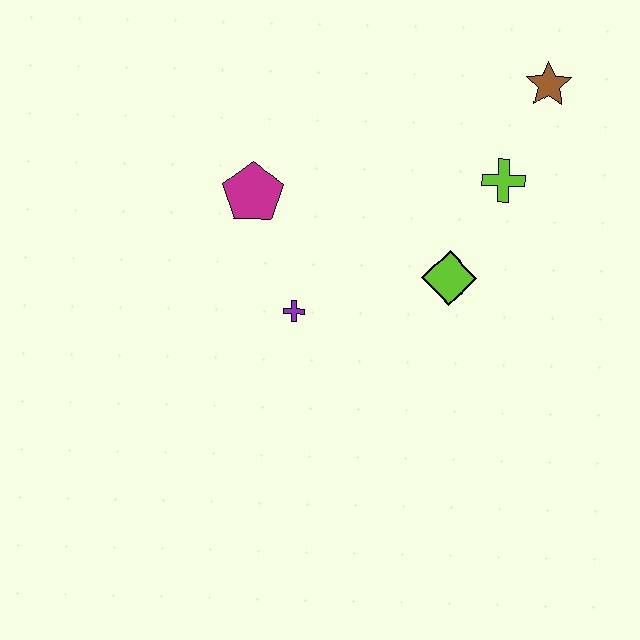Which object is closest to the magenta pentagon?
The purple cross is closest to the magenta pentagon.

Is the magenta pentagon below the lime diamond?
No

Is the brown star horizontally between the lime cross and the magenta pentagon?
No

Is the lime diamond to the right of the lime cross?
No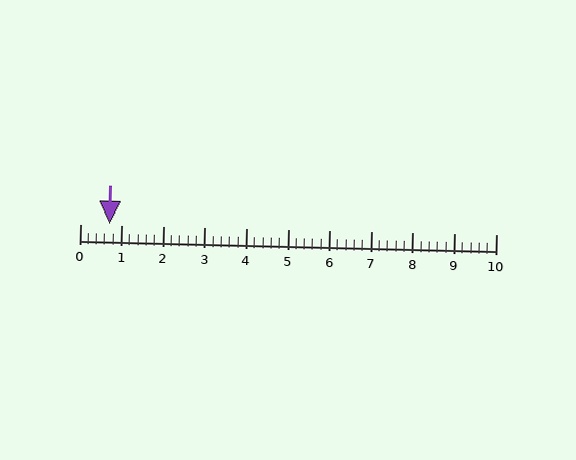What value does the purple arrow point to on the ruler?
The purple arrow points to approximately 0.7.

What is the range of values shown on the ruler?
The ruler shows values from 0 to 10.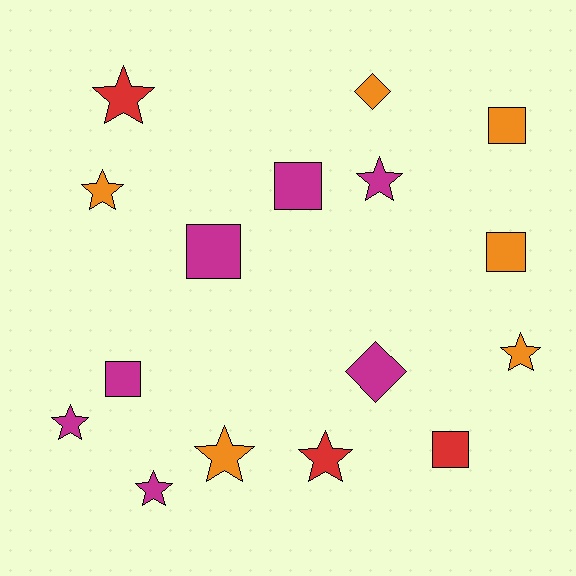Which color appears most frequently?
Magenta, with 7 objects.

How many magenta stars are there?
There are 3 magenta stars.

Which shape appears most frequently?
Star, with 8 objects.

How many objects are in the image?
There are 16 objects.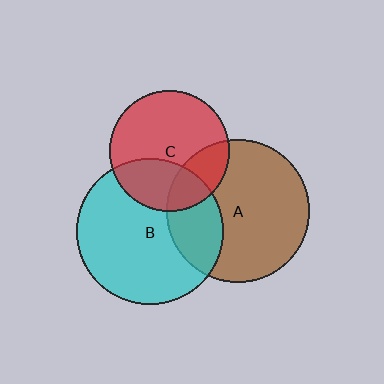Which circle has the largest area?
Circle B (cyan).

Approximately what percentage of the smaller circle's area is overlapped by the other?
Approximately 25%.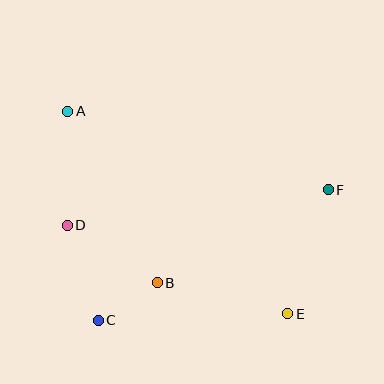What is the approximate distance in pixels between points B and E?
The distance between B and E is approximately 134 pixels.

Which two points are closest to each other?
Points B and C are closest to each other.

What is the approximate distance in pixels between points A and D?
The distance between A and D is approximately 114 pixels.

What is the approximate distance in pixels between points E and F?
The distance between E and F is approximately 130 pixels.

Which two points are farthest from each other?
Points A and E are farthest from each other.